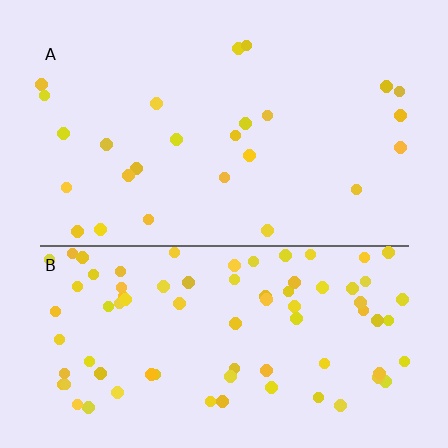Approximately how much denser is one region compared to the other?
Approximately 3.2× — region B over region A.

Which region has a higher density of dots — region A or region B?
B (the bottom).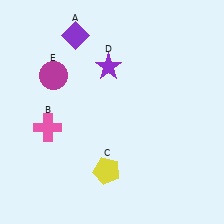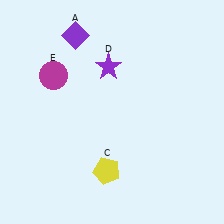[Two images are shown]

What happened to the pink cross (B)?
The pink cross (B) was removed in Image 2. It was in the bottom-left area of Image 1.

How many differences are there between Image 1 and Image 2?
There is 1 difference between the two images.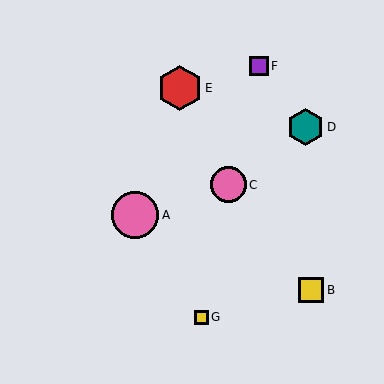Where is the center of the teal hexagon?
The center of the teal hexagon is at (306, 127).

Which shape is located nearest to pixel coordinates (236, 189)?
The pink circle (labeled C) at (228, 185) is nearest to that location.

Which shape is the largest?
The pink circle (labeled A) is the largest.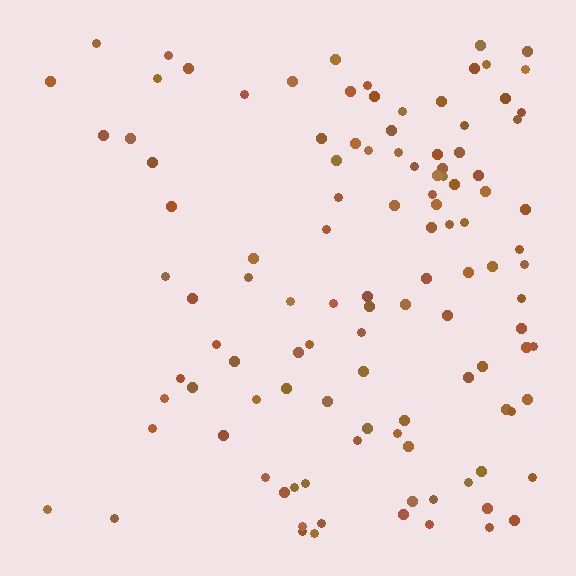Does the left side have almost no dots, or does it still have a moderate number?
Still a moderate number, just noticeably fewer than the right.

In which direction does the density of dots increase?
From left to right, with the right side densest.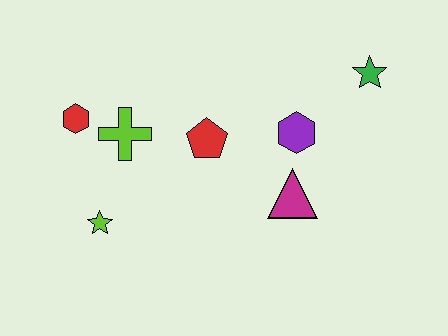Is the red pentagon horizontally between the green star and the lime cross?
Yes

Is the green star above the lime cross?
Yes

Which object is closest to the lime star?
The lime cross is closest to the lime star.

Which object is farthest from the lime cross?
The green star is farthest from the lime cross.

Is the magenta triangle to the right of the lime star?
Yes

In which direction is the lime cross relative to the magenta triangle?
The lime cross is to the left of the magenta triangle.